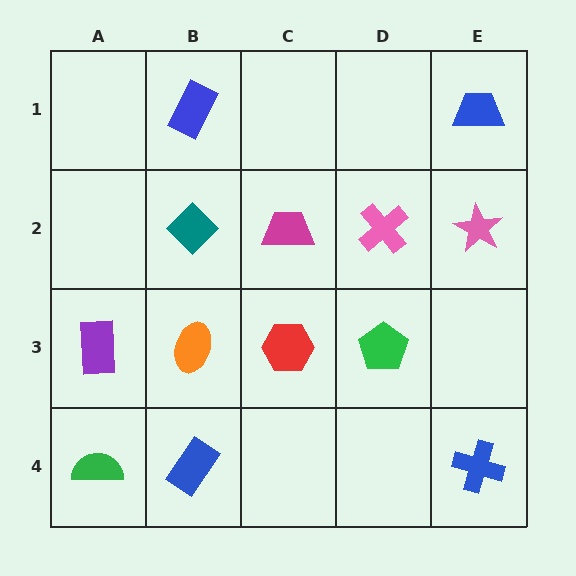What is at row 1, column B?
A blue rectangle.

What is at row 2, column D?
A pink cross.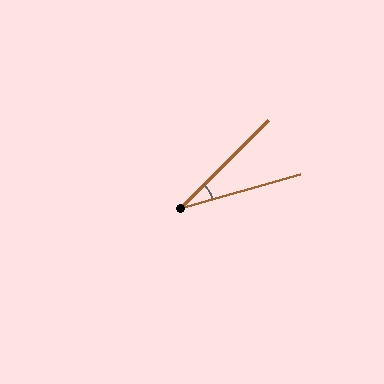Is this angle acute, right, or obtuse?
It is acute.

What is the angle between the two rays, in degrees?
Approximately 29 degrees.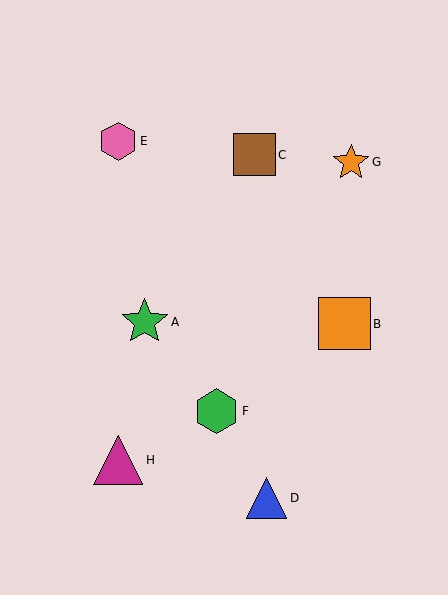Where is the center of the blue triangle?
The center of the blue triangle is at (266, 498).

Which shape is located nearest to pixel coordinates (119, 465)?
The magenta triangle (labeled H) at (118, 460) is nearest to that location.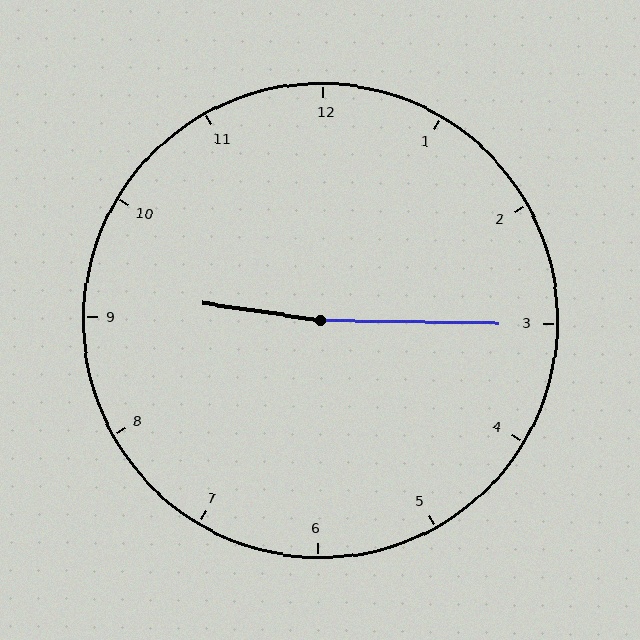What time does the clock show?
9:15.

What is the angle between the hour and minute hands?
Approximately 172 degrees.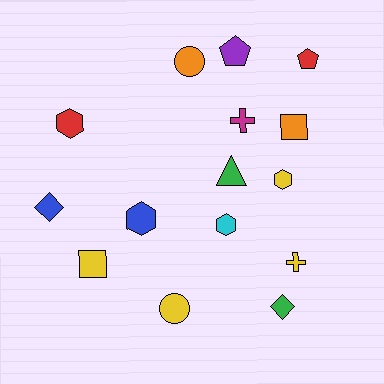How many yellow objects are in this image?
There are 4 yellow objects.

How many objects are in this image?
There are 15 objects.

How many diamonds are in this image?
There are 2 diamonds.